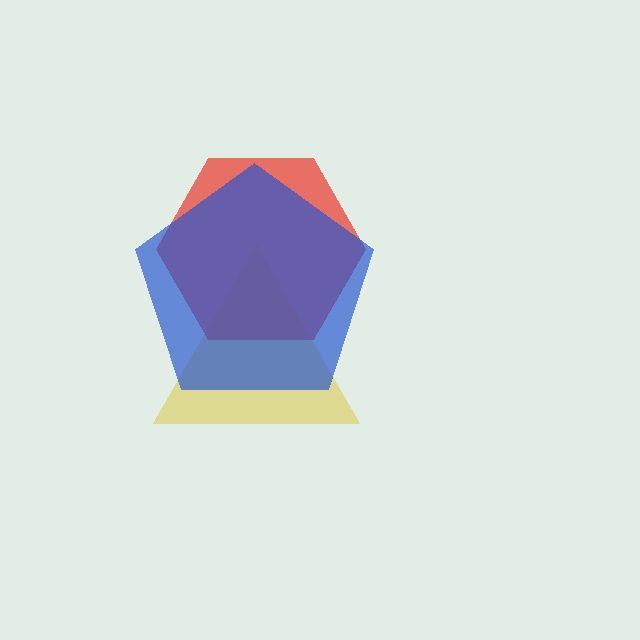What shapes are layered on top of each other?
The layered shapes are: a yellow triangle, a red hexagon, a blue pentagon.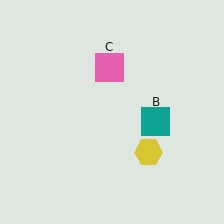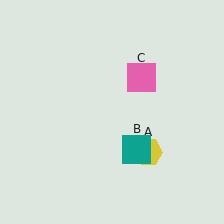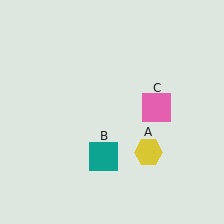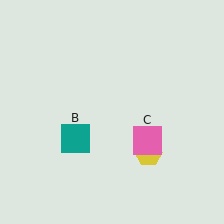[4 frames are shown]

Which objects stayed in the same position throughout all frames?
Yellow hexagon (object A) remained stationary.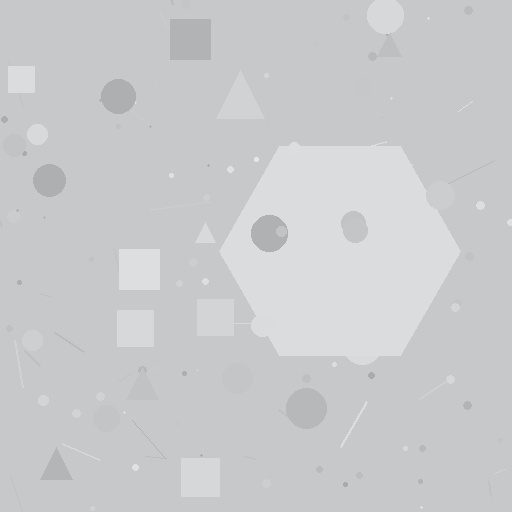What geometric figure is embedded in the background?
A hexagon is embedded in the background.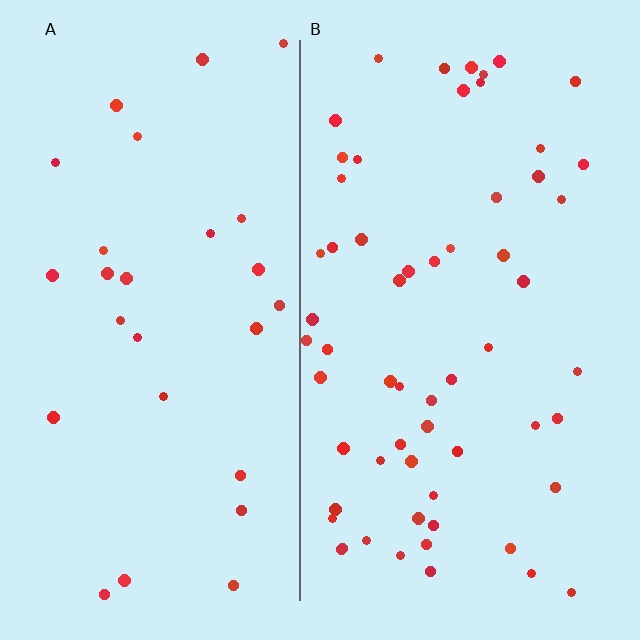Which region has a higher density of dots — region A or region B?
B (the right).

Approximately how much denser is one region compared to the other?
Approximately 2.2× — region B over region A.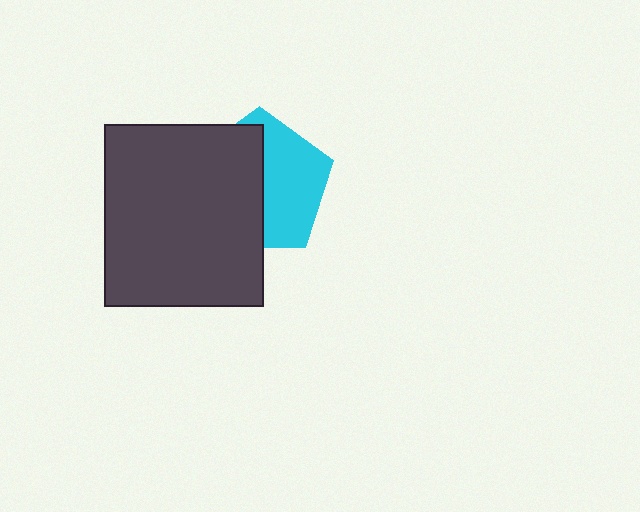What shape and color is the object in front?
The object in front is a dark gray rectangle.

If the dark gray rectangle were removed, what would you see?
You would see the complete cyan pentagon.